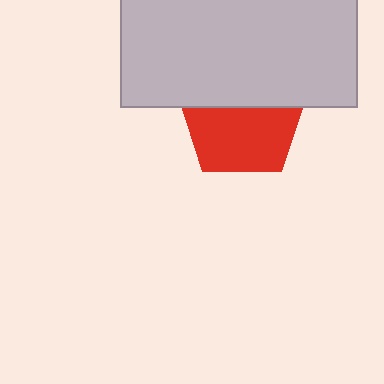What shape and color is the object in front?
The object in front is a light gray rectangle.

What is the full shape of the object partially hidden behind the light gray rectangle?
The partially hidden object is a red pentagon.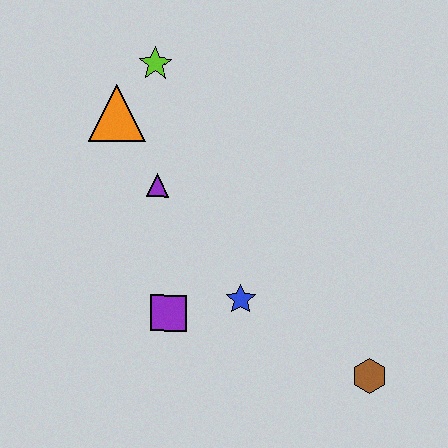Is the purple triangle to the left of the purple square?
Yes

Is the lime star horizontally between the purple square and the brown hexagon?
No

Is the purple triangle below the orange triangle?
Yes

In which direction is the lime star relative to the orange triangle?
The lime star is above the orange triangle.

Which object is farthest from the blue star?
The lime star is farthest from the blue star.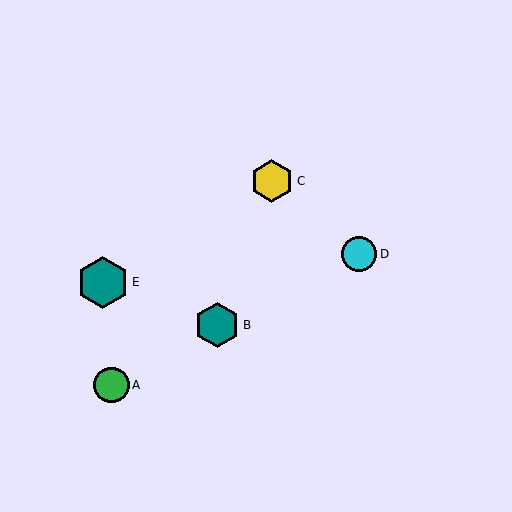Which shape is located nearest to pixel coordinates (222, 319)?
The teal hexagon (labeled B) at (217, 325) is nearest to that location.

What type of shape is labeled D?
Shape D is a cyan circle.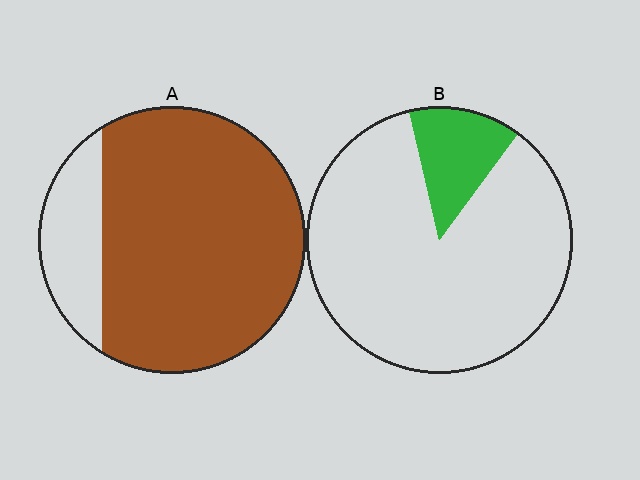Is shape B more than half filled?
No.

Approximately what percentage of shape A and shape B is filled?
A is approximately 80% and B is approximately 15%.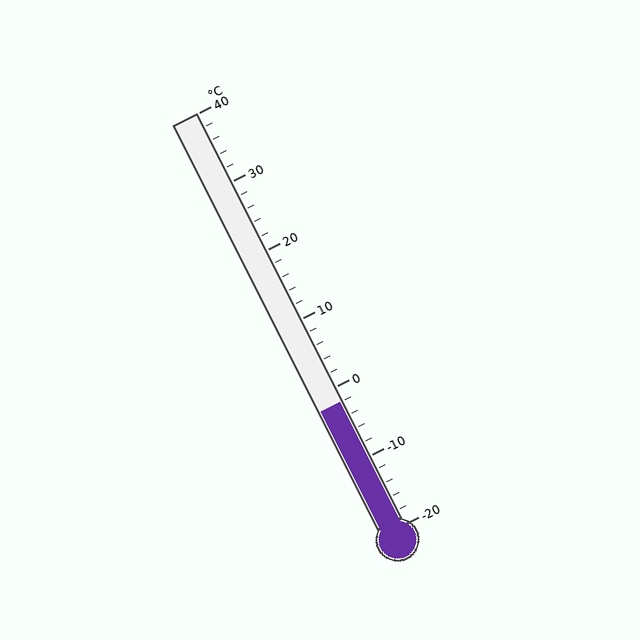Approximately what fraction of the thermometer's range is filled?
The thermometer is filled to approximately 30% of its range.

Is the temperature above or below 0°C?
The temperature is below 0°C.